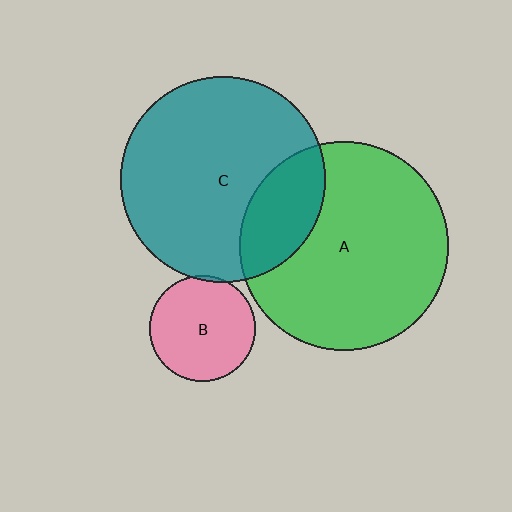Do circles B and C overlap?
Yes.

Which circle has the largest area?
Circle A (green).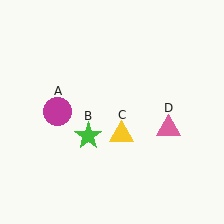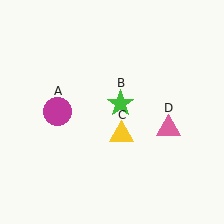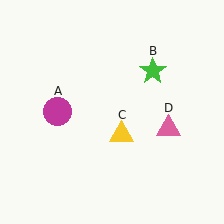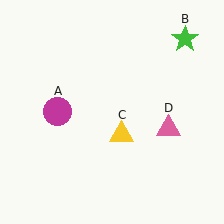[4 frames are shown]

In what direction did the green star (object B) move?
The green star (object B) moved up and to the right.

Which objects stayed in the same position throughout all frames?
Magenta circle (object A) and yellow triangle (object C) and pink triangle (object D) remained stationary.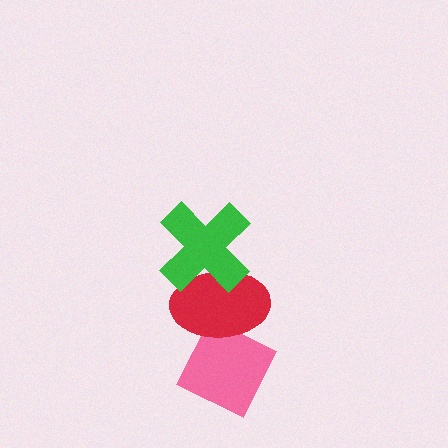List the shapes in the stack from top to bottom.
From top to bottom: the green cross, the red ellipse, the pink diamond.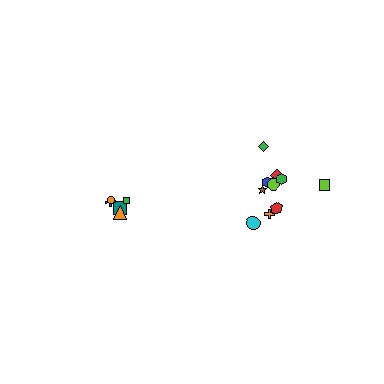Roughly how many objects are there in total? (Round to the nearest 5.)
Roughly 15 objects in total.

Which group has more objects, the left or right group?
The right group.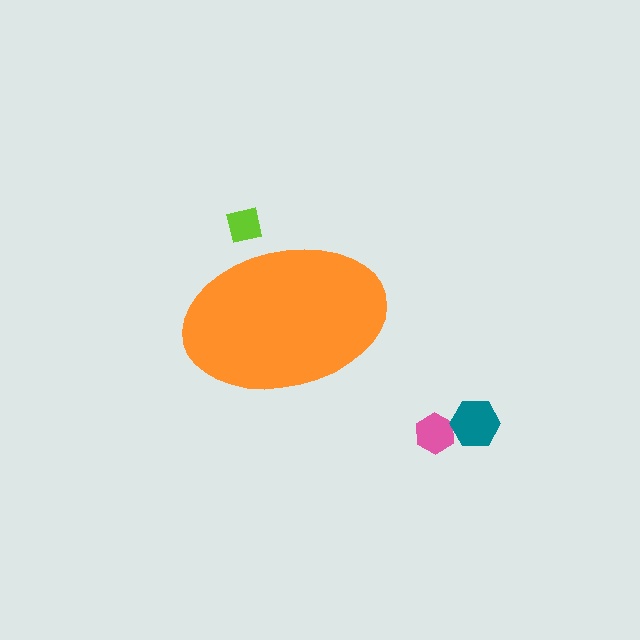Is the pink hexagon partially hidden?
No, the pink hexagon is fully visible.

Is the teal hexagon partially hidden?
No, the teal hexagon is fully visible.